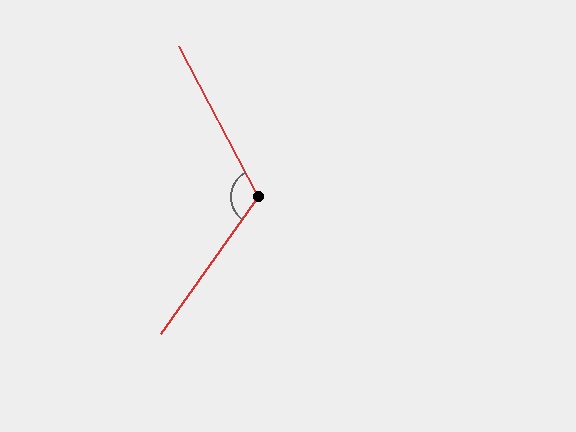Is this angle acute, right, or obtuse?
It is obtuse.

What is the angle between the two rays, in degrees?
Approximately 117 degrees.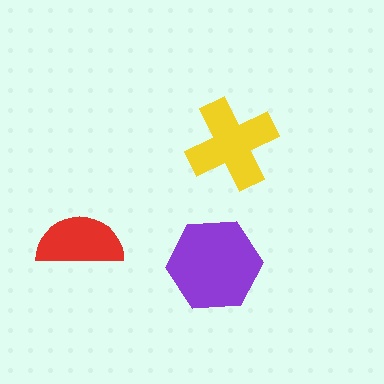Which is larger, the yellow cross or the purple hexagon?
The purple hexagon.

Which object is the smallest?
The red semicircle.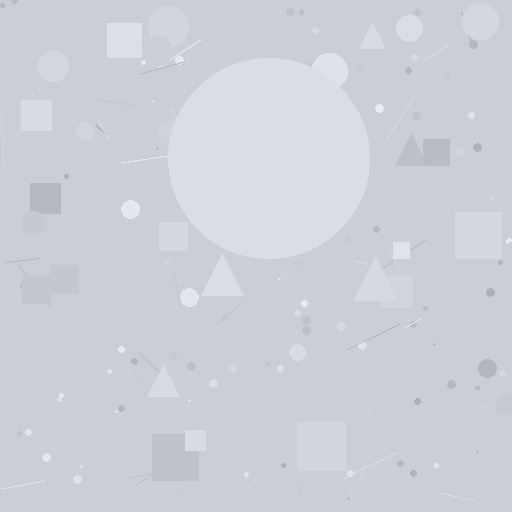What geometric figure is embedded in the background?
A circle is embedded in the background.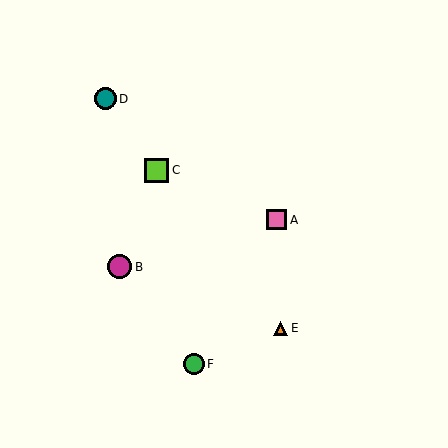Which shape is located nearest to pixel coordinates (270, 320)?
The orange triangle (labeled E) at (281, 328) is nearest to that location.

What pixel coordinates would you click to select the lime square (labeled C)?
Click at (157, 170) to select the lime square C.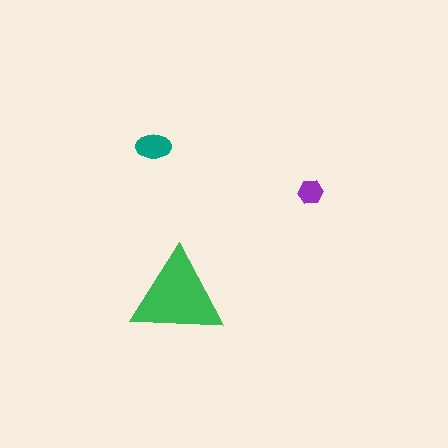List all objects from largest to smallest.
The green triangle, the teal ellipse, the purple hexagon.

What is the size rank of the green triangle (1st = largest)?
1st.